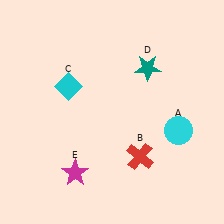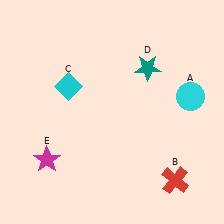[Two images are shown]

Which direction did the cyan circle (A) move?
The cyan circle (A) moved up.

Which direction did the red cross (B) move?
The red cross (B) moved right.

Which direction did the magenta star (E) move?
The magenta star (E) moved left.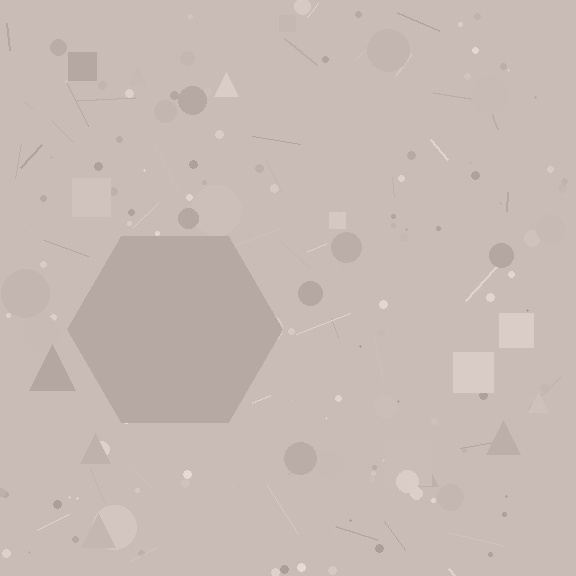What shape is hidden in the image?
A hexagon is hidden in the image.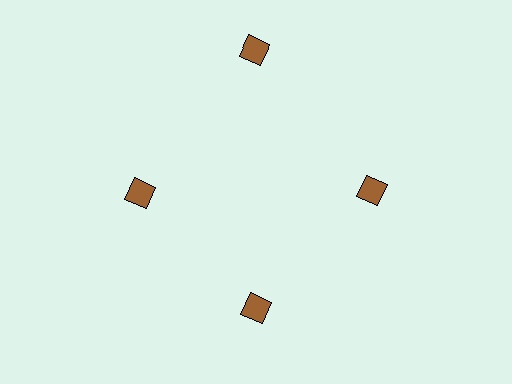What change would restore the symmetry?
The symmetry would be restored by moving it inward, back onto the ring so that all 4 squares sit at equal angles and equal distance from the center.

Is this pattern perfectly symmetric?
No. The 4 brown squares are arranged in a ring, but one element near the 12 o'clock position is pushed outward from the center, breaking the 4-fold rotational symmetry.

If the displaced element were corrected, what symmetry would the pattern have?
It would have 4-fold rotational symmetry — the pattern would map onto itself every 90 degrees.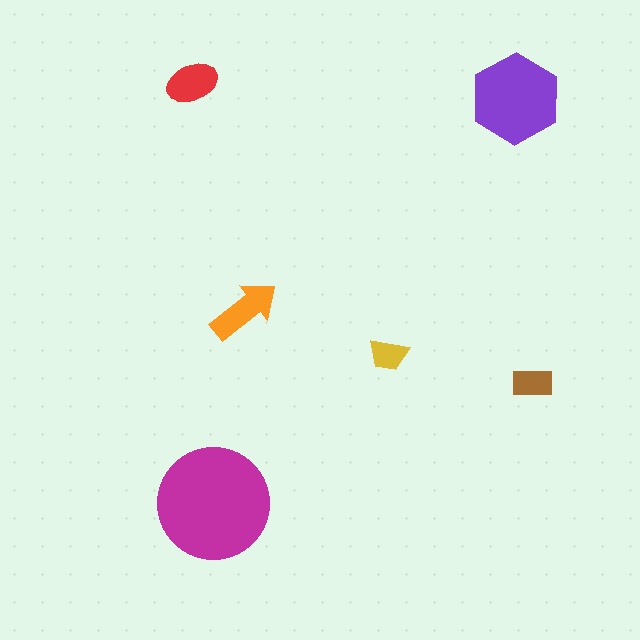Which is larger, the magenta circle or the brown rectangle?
The magenta circle.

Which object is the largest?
The magenta circle.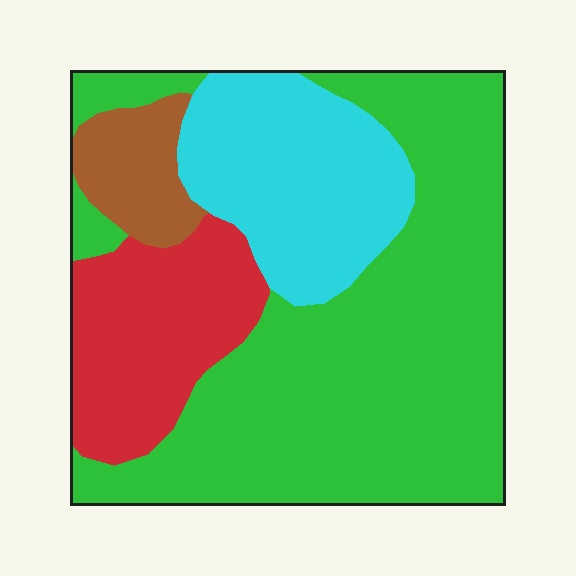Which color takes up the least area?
Brown, at roughly 5%.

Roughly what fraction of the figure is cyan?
Cyan takes up about one fifth (1/5) of the figure.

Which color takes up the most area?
Green, at roughly 55%.